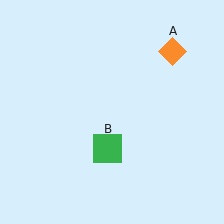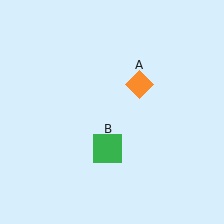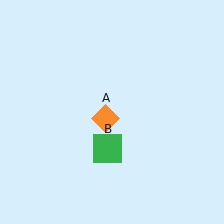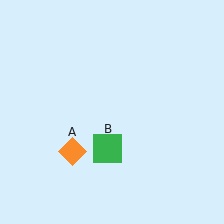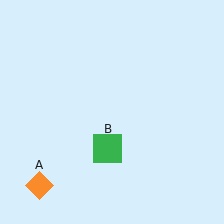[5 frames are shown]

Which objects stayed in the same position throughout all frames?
Green square (object B) remained stationary.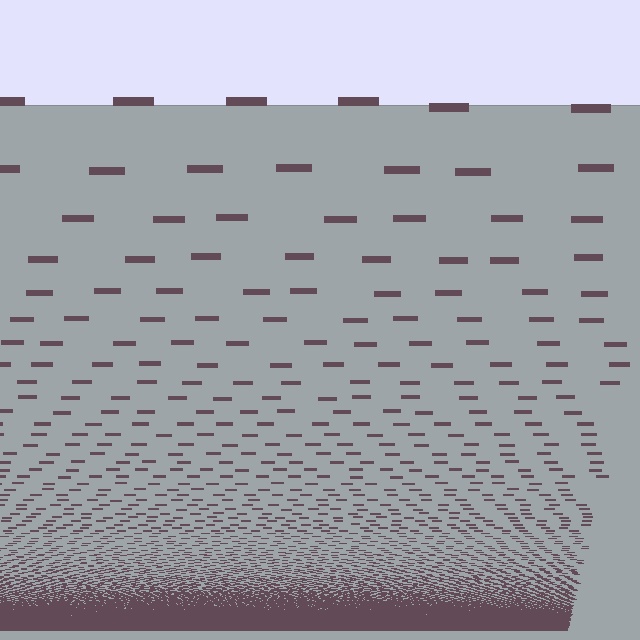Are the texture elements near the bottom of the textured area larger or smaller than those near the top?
Smaller. The gradient is inverted — elements near the bottom are smaller and denser.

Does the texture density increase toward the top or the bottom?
Density increases toward the bottom.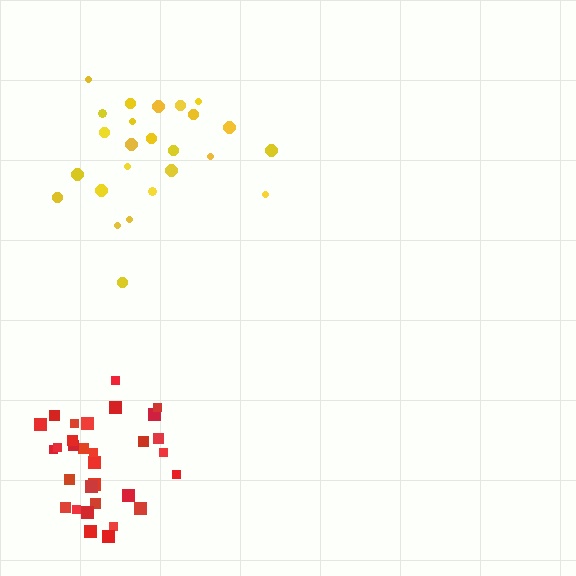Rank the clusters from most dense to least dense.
red, yellow.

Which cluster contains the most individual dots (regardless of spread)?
Red (31).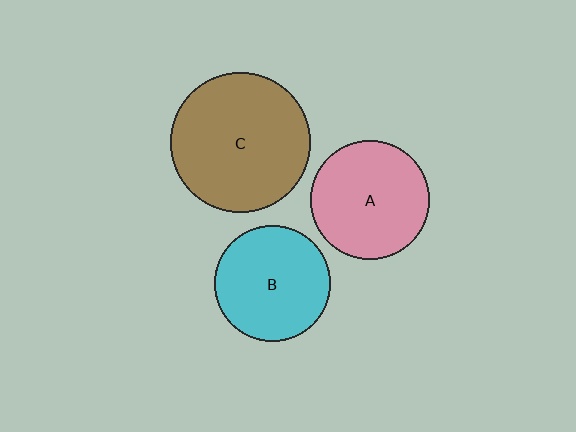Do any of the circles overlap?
No, none of the circles overlap.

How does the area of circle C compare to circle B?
Approximately 1.4 times.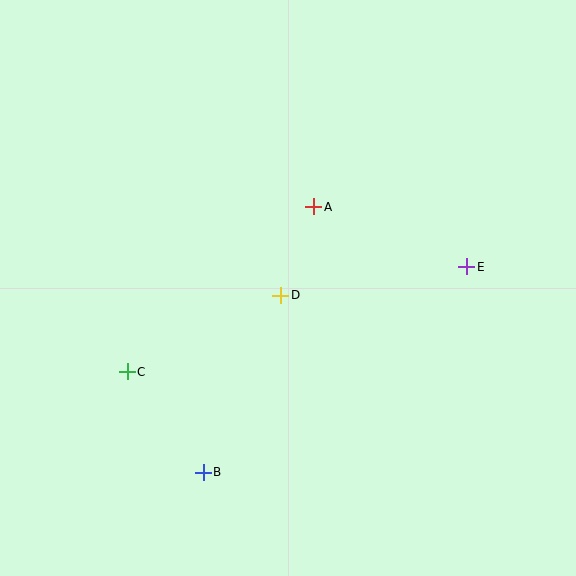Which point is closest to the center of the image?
Point D at (280, 295) is closest to the center.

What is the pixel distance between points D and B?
The distance between D and B is 193 pixels.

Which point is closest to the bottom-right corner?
Point E is closest to the bottom-right corner.